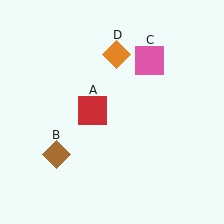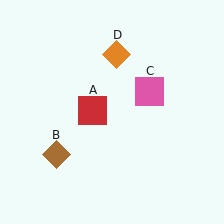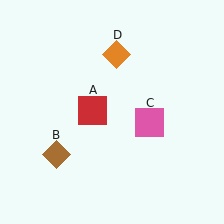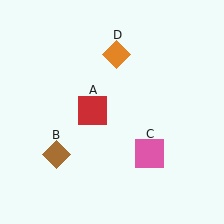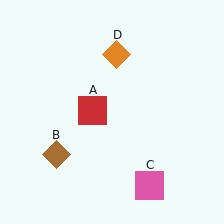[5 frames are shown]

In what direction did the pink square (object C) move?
The pink square (object C) moved down.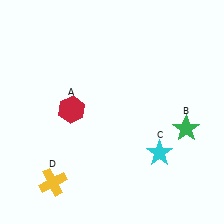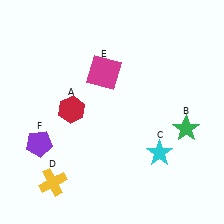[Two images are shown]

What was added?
A magenta square (E), a purple pentagon (F) were added in Image 2.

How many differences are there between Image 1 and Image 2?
There are 2 differences between the two images.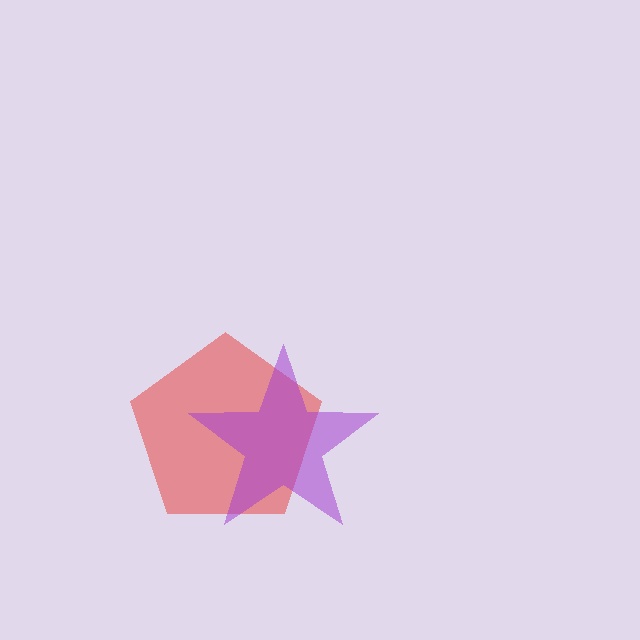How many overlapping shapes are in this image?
There are 2 overlapping shapes in the image.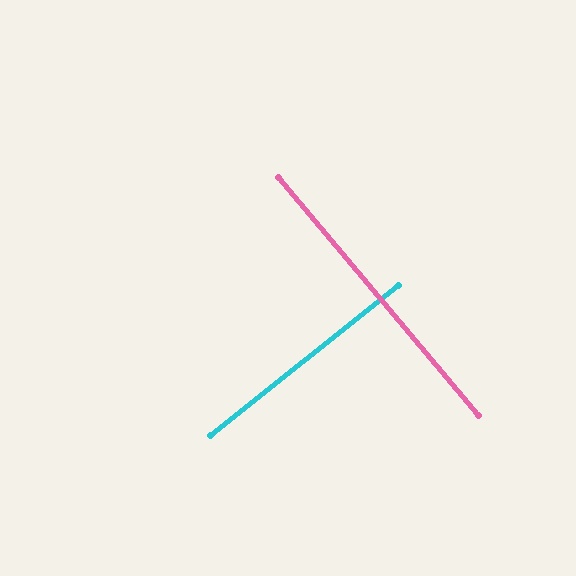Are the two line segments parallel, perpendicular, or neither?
Perpendicular — they meet at approximately 89°.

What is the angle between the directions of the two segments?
Approximately 89 degrees.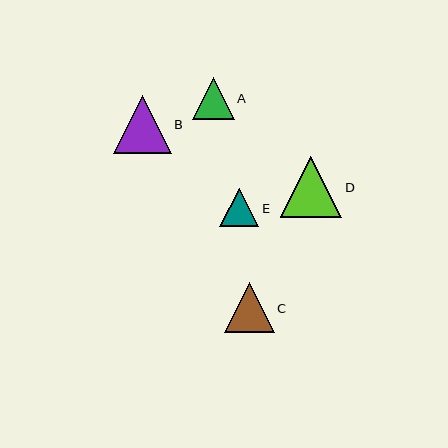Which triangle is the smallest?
Triangle E is the smallest with a size of approximately 39 pixels.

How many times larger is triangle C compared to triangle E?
Triangle C is approximately 1.3 times the size of triangle E.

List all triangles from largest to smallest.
From largest to smallest: D, B, C, A, E.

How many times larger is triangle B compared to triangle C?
Triangle B is approximately 1.2 times the size of triangle C.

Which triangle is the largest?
Triangle D is the largest with a size of approximately 61 pixels.